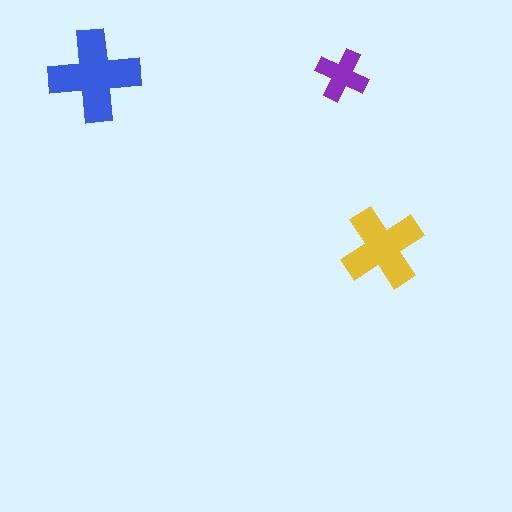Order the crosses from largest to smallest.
the blue one, the yellow one, the purple one.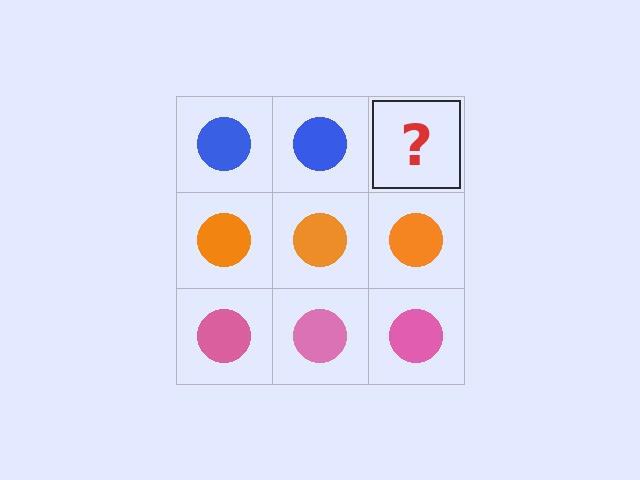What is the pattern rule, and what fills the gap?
The rule is that each row has a consistent color. The gap should be filled with a blue circle.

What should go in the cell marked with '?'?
The missing cell should contain a blue circle.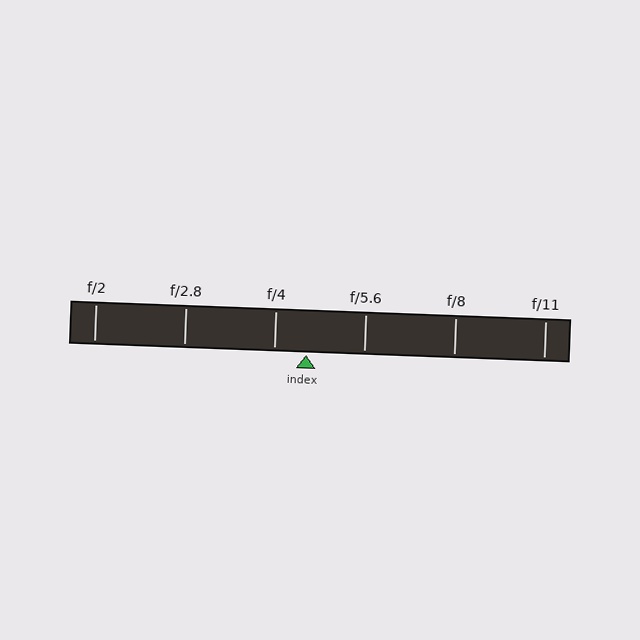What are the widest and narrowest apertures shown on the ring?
The widest aperture shown is f/2 and the narrowest is f/11.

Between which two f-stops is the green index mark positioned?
The index mark is between f/4 and f/5.6.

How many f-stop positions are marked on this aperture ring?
There are 6 f-stop positions marked.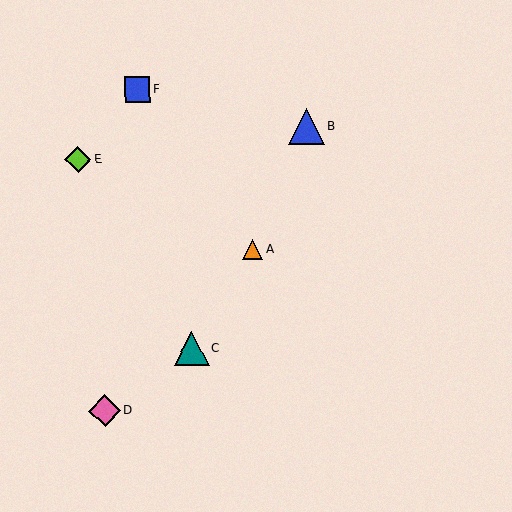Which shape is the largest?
The blue triangle (labeled B) is the largest.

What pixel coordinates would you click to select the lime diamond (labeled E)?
Click at (78, 159) to select the lime diamond E.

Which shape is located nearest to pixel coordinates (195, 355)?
The teal triangle (labeled C) at (191, 348) is nearest to that location.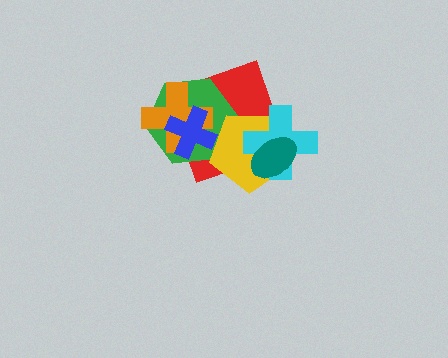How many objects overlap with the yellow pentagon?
4 objects overlap with the yellow pentagon.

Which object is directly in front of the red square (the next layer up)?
The green hexagon is directly in front of the red square.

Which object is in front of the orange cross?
The blue cross is in front of the orange cross.